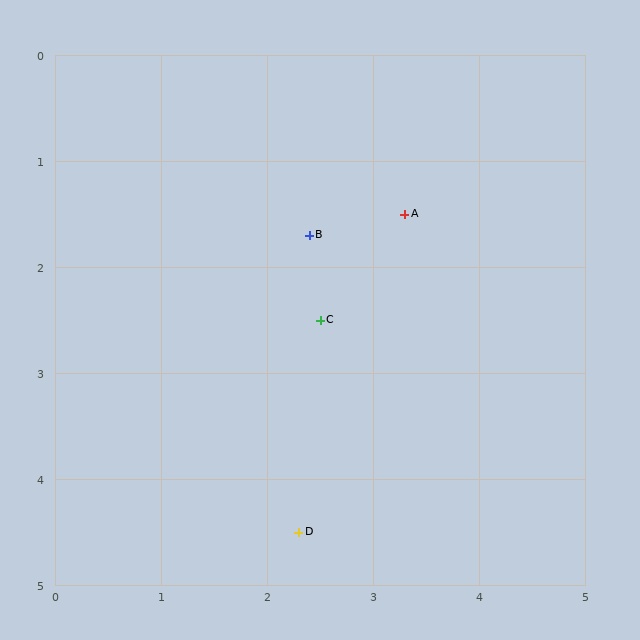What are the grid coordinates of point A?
Point A is at approximately (3.3, 1.5).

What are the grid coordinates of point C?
Point C is at approximately (2.5, 2.5).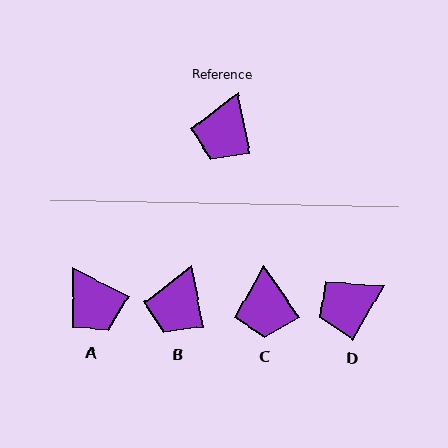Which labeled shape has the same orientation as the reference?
B.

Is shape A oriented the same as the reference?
No, it is off by about 52 degrees.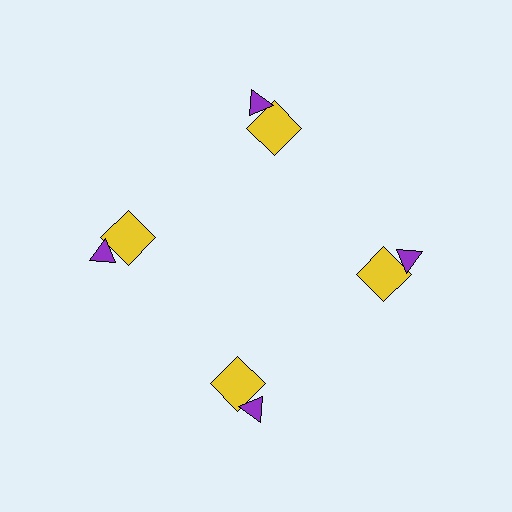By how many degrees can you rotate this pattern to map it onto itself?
The pattern maps onto itself every 90 degrees of rotation.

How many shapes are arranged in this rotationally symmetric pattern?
There are 8 shapes, arranged in 4 groups of 2.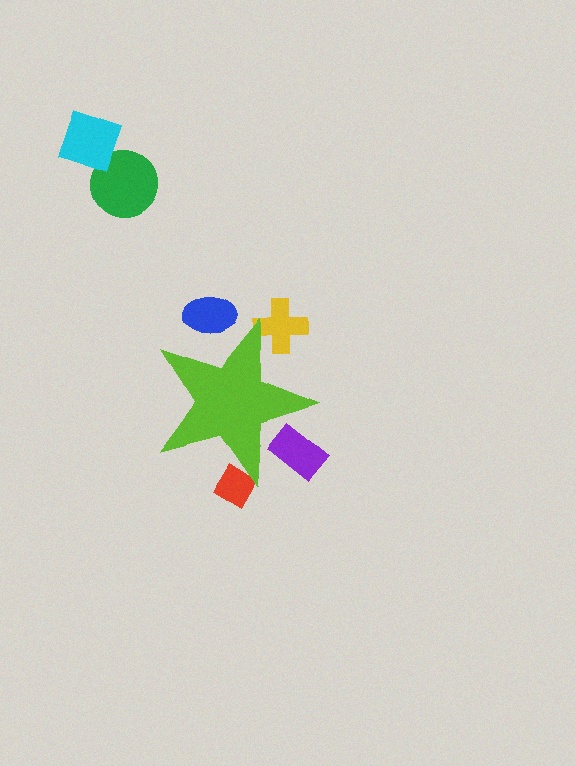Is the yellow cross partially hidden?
Yes, the yellow cross is partially hidden behind the lime star.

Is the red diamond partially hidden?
Yes, the red diamond is partially hidden behind the lime star.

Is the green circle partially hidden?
No, the green circle is fully visible.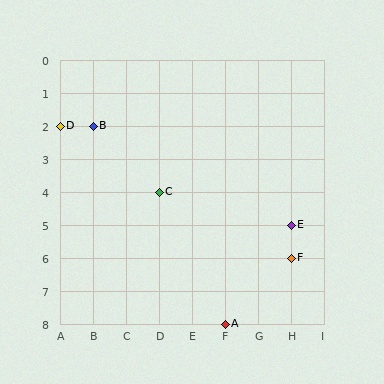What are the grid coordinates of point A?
Point A is at grid coordinates (F, 8).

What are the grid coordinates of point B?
Point B is at grid coordinates (B, 2).